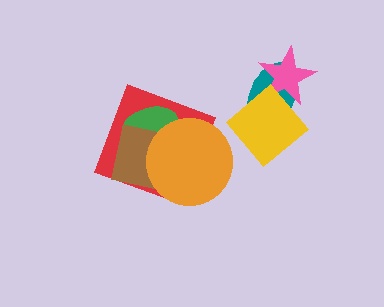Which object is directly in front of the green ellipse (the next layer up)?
The brown square is directly in front of the green ellipse.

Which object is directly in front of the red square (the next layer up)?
The green ellipse is directly in front of the red square.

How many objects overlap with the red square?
3 objects overlap with the red square.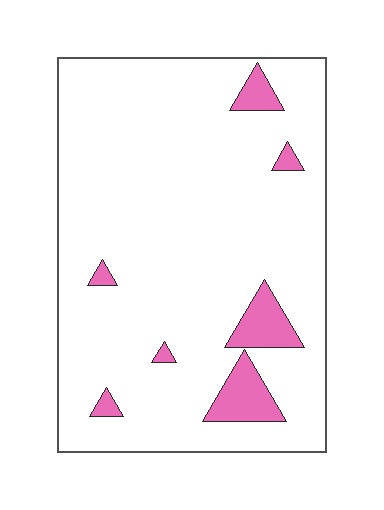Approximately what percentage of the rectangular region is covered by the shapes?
Approximately 10%.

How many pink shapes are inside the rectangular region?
7.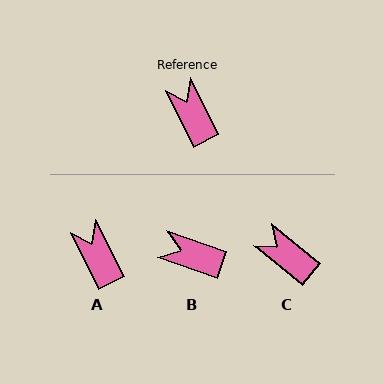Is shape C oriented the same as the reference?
No, it is off by about 24 degrees.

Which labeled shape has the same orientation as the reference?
A.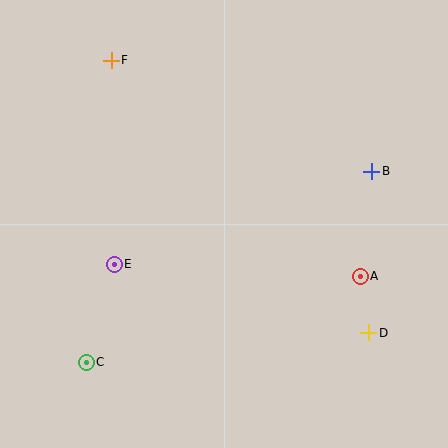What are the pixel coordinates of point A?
Point A is at (360, 276).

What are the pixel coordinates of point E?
Point E is at (114, 264).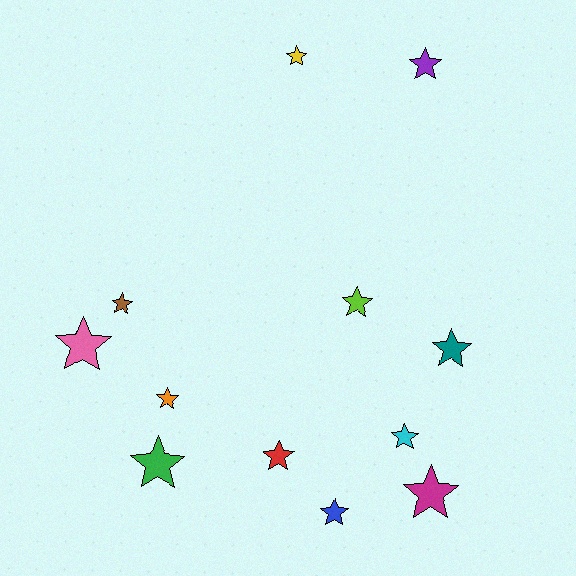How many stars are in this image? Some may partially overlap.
There are 12 stars.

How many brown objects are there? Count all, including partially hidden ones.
There is 1 brown object.